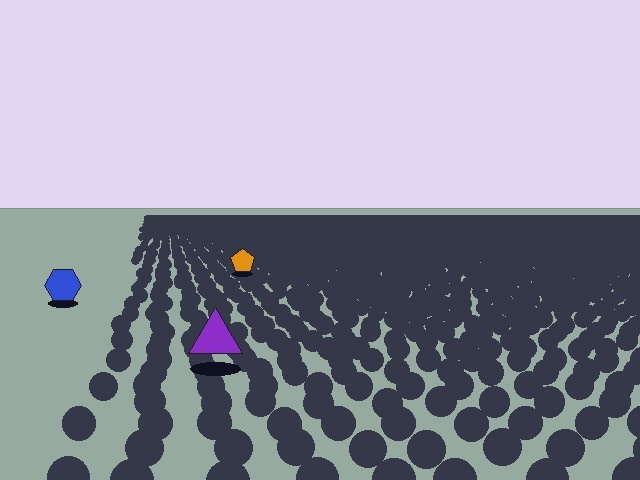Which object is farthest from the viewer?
The orange pentagon is farthest from the viewer. It appears smaller and the ground texture around it is denser.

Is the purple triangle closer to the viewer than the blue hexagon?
Yes. The purple triangle is closer — you can tell from the texture gradient: the ground texture is coarser near it.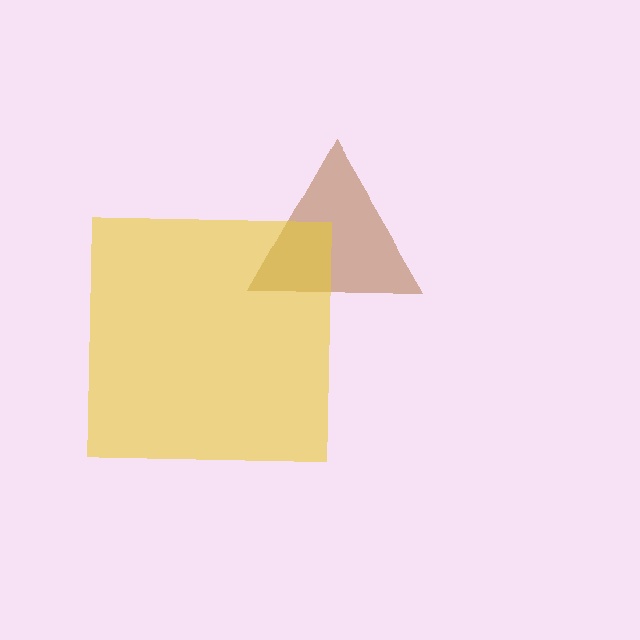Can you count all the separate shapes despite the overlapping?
Yes, there are 2 separate shapes.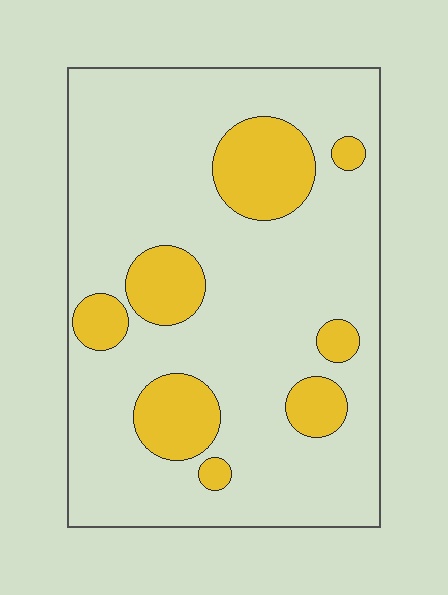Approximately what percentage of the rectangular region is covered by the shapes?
Approximately 20%.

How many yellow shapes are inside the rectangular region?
8.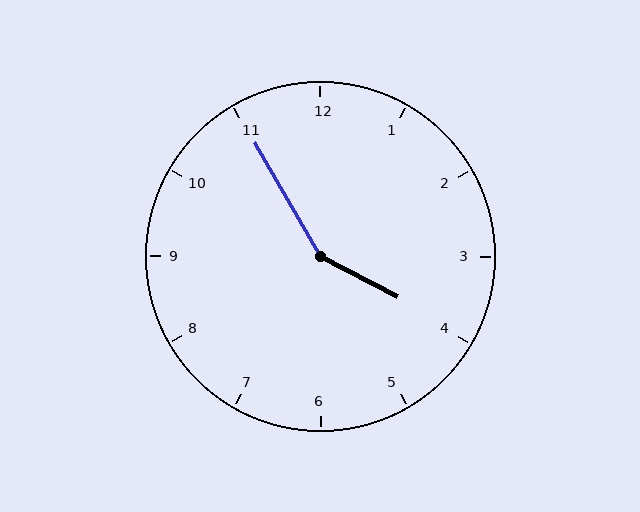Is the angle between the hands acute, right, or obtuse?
It is obtuse.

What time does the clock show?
3:55.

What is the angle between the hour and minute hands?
Approximately 148 degrees.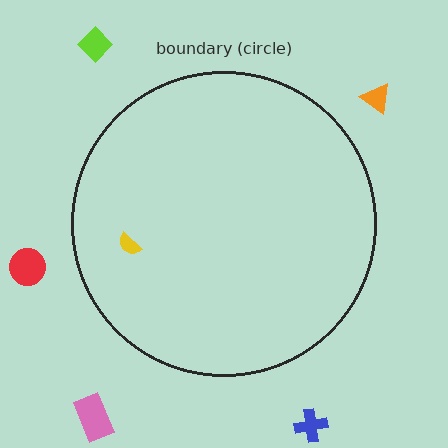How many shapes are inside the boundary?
1 inside, 5 outside.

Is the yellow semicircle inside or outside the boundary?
Inside.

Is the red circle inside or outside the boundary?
Outside.